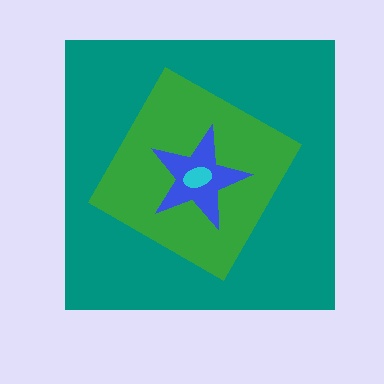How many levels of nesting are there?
4.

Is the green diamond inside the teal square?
Yes.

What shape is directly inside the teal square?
The green diamond.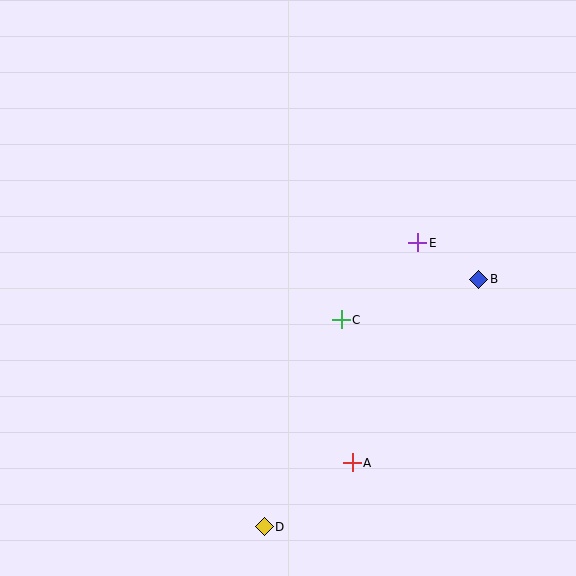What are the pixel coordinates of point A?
Point A is at (352, 463).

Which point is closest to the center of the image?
Point C at (341, 320) is closest to the center.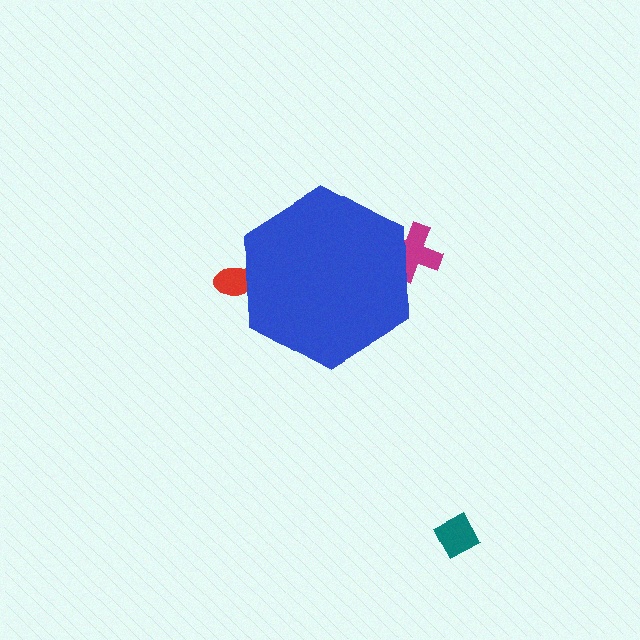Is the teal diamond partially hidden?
No, the teal diamond is fully visible.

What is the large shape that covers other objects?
A blue hexagon.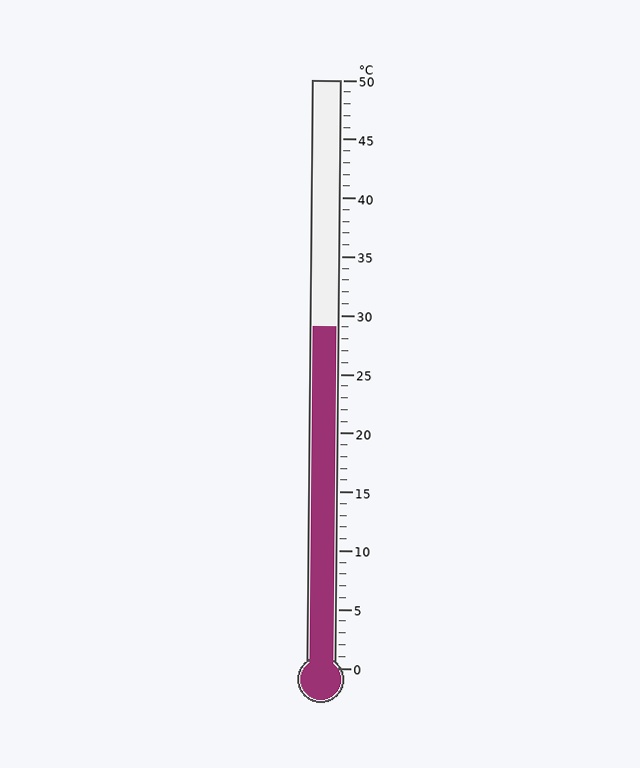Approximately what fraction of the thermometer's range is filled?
The thermometer is filled to approximately 60% of its range.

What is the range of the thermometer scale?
The thermometer scale ranges from 0°C to 50°C.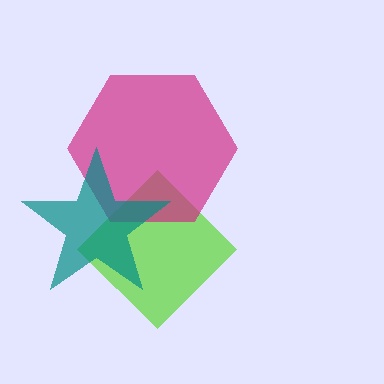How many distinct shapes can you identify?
There are 3 distinct shapes: a lime diamond, a magenta hexagon, a teal star.